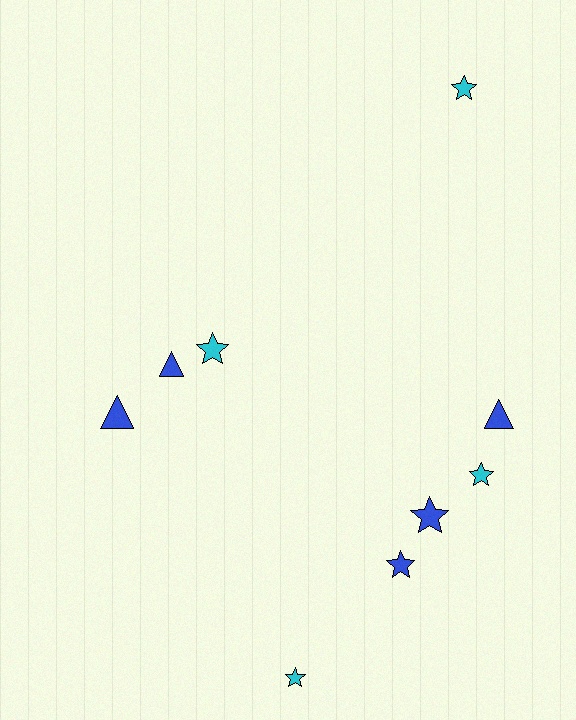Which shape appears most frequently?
Star, with 6 objects.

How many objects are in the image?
There are 9 objects.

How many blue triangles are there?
There are 3 blue triangles.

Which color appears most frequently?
Blue, with 5 objects.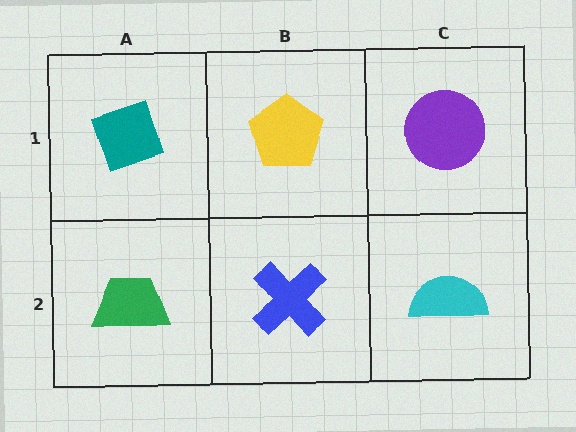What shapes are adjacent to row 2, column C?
A purple circle (row 1, column C), a blue cross (row 2, column B).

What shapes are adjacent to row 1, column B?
A blue cross (row 2, column B), a teal diamond (row 1, column A), a purple circle (row 1, column C).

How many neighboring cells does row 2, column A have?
2.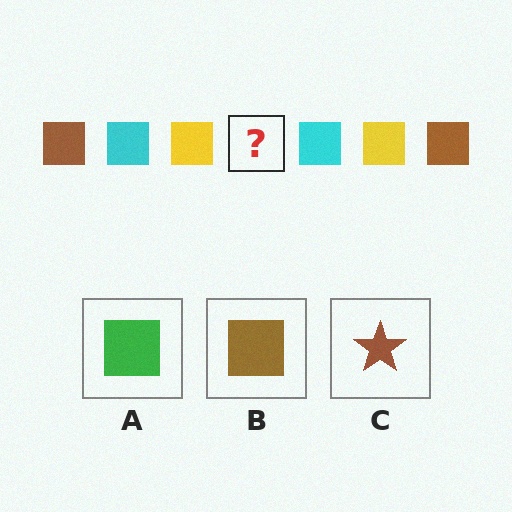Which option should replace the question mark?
Option B.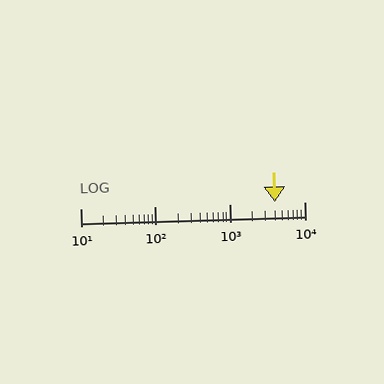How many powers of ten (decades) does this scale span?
The scale spans 3 decades, from 10 to 10000.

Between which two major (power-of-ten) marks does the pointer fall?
The pointer is between 1000 and 10000.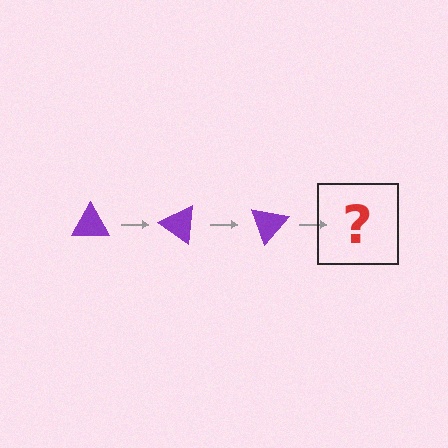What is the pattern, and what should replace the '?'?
The pattern is that the triangle rotates 35 degrees each step. The '?' should be a purple triangle rotated 105 degrees.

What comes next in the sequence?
The next element should be a purple triangle rotated 105 degrees.